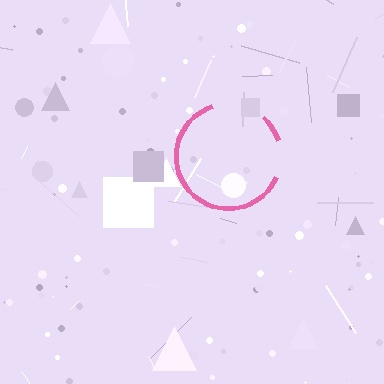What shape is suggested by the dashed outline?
The dashed outline suggests a circle.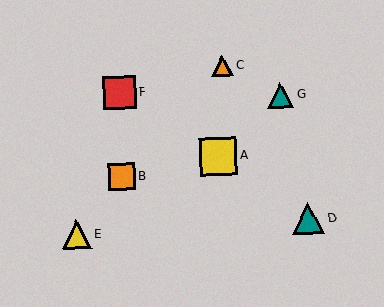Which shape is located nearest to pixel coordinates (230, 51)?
The orange triangle (labeled C) at (222, 66) is nearest to that location.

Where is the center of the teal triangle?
The center of the teal triangle is at (280, 95).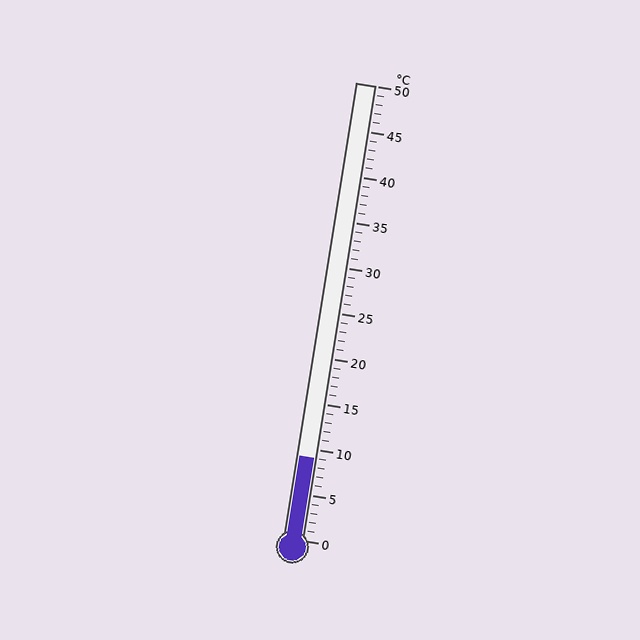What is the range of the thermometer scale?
The thermometer scale ranges from 0°C to 50°C.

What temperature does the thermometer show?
The thermometer shows approximately 9°C.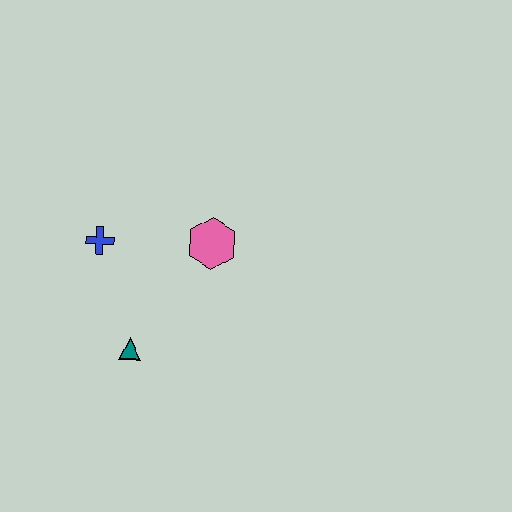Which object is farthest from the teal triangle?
The pink hexagon is farthest from the teal triangle.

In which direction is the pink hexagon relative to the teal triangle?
The pink hexagon is above the teal triangle.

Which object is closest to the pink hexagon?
The blue cross is closest to the pink hexagon.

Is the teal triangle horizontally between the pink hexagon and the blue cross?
Yes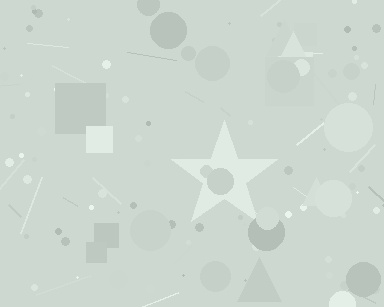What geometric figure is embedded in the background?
A star is embedded in the background.